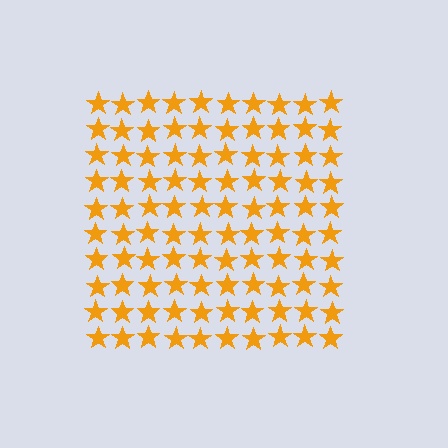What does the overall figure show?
The overall figure shows a square.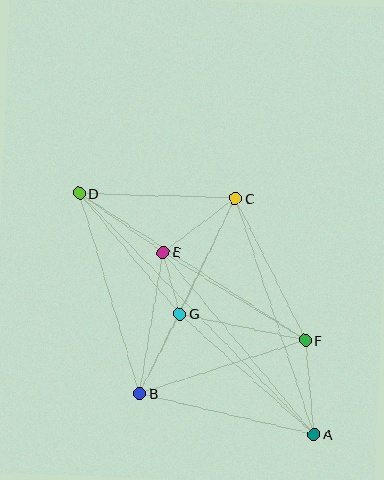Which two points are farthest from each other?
Points A and D are farthest from each other.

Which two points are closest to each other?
Points E and G are closest to each other.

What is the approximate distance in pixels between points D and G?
The distance between D and G is approximately 157 pixels.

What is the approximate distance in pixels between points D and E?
The distance between D and E is approximately 103 pixels.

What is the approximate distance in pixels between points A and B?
The distance between A and B is approximately 179 pixels.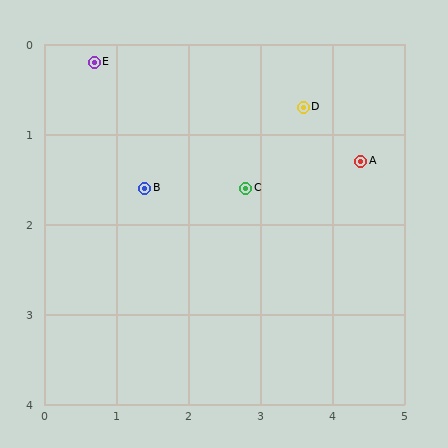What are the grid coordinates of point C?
Point C is at approximately (2.8, 1.6).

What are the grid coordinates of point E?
Point E is at approximately (0.7, 0.2).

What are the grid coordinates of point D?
Point D is at approximately (3.6, 0.7).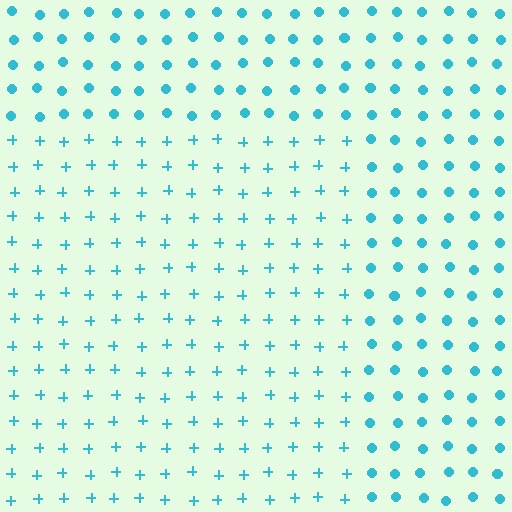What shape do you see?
I see a rectangle.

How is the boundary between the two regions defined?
The boundary is defined by a change in element shape: plus signs inside vs. circles outside. All elements share the same color and spacing.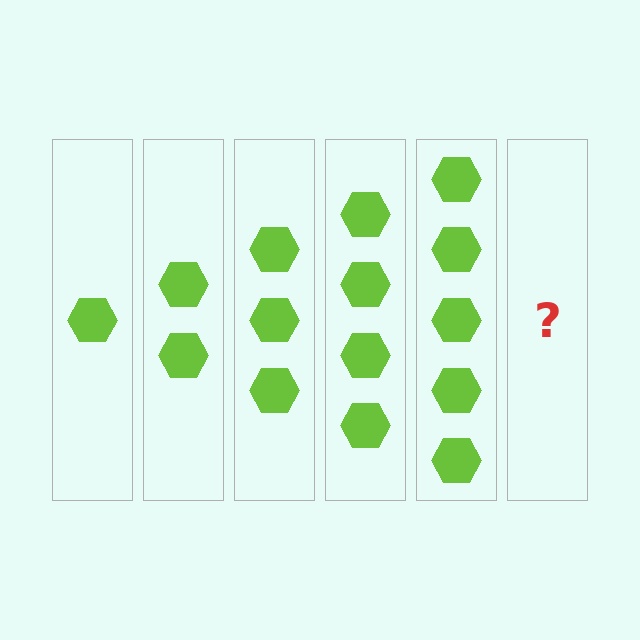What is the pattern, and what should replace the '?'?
The pattern is that each step adds one more hexagon. The '?' should be 6 hexagons.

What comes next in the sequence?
The next element should be 6 hexagons.